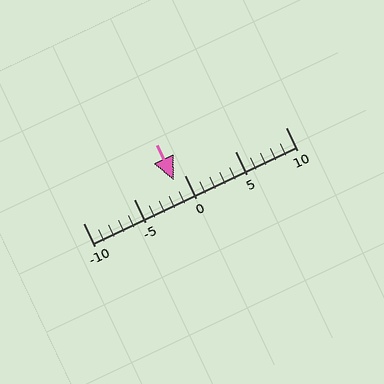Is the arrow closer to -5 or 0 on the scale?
The arrow is closer to 0.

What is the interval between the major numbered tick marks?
The major tick marks are spaced 5 units apart.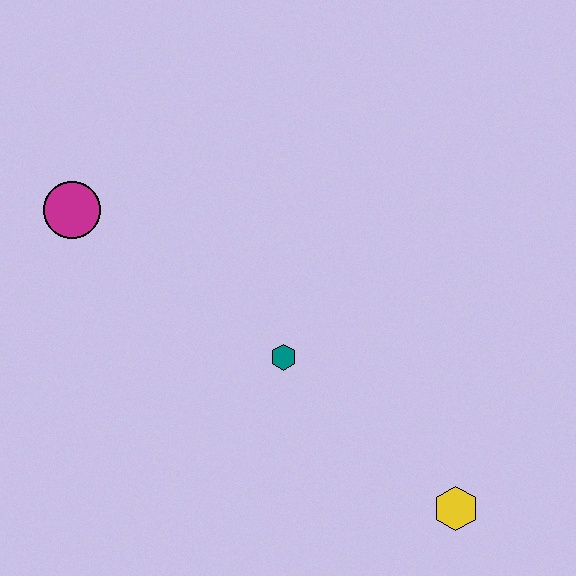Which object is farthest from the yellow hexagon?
The magenta circle is farthest from the yellow hexagon.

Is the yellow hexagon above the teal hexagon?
No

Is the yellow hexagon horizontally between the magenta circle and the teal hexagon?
No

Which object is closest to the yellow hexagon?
The teal hexagon is closest to the yellow hexagon.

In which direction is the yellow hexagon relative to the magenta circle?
The yellow hexagon is to the right of the magenta circle.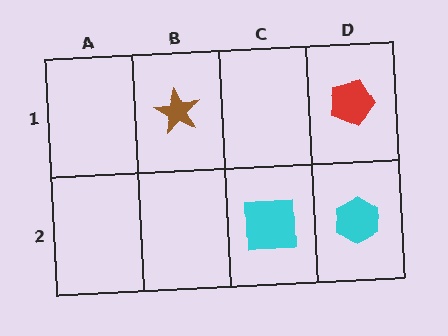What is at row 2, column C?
A cyan square.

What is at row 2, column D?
A cyan hexagon.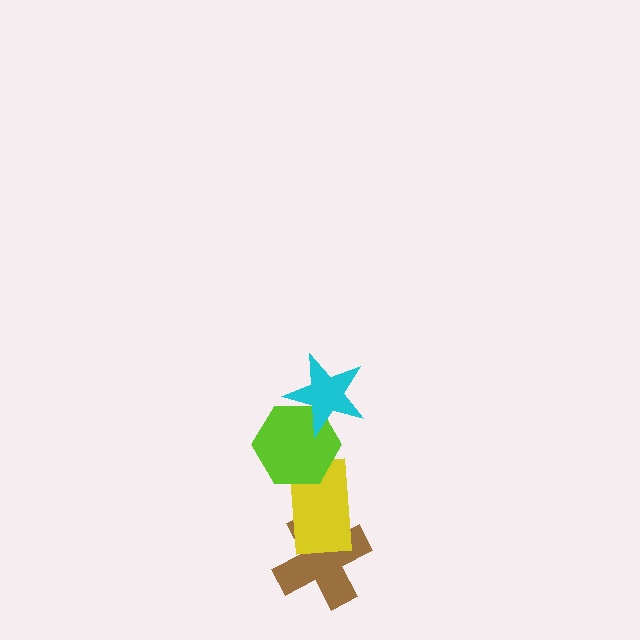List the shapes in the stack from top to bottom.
From top to bottom: the cyan star, the lime hexagon, the yellow rectangle, the brown cross.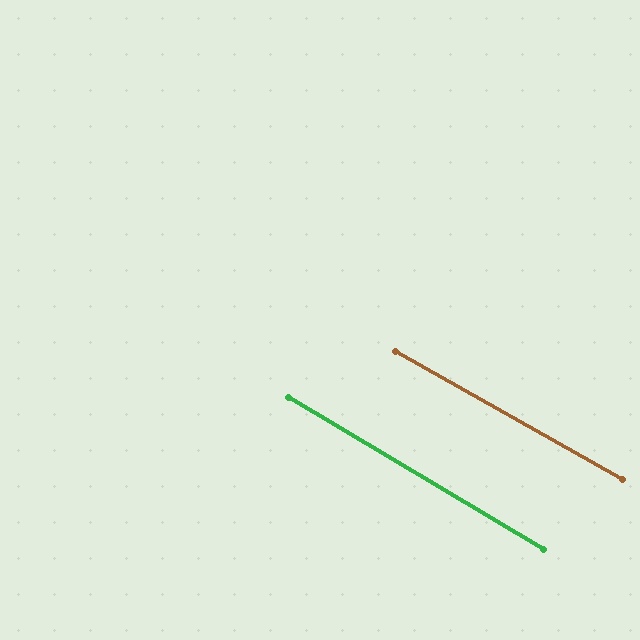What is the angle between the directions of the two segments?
Approximately 1 degree.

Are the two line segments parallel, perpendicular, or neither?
Parallel — their directions differ by only 1.4°.